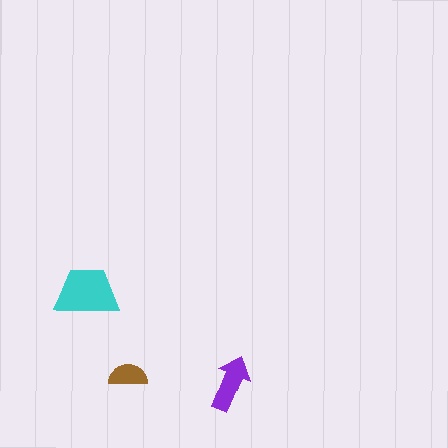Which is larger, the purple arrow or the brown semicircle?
The purple arrow.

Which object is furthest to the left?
The cyan trapezoid is leftmost.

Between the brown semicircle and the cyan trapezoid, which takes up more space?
The cyan trapezoid.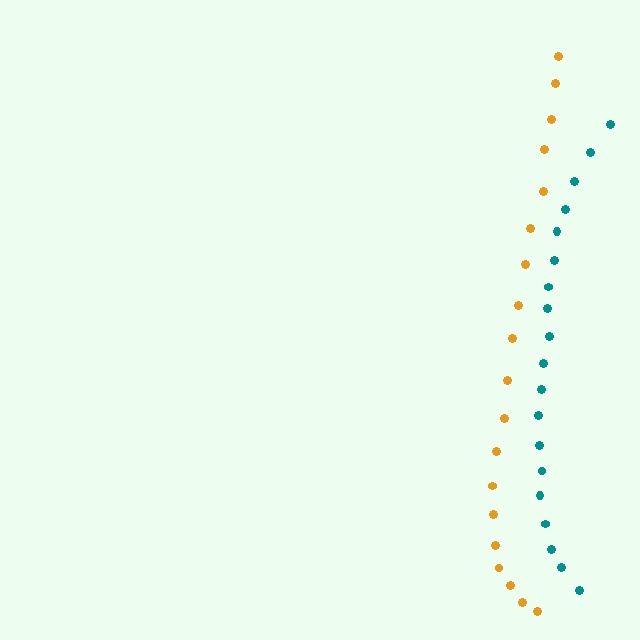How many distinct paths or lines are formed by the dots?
There are 2 distinct paths.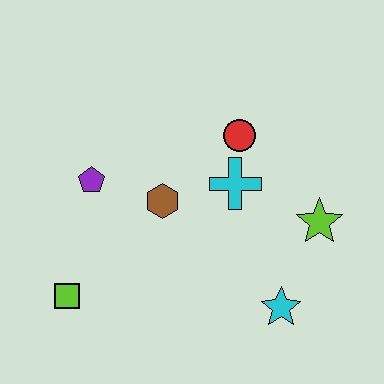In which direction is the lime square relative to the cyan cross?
The lime square is to the left of the cyan cross.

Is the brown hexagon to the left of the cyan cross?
Yes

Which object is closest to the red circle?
The cyan cross is closest to the red circle.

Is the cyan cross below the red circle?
Yes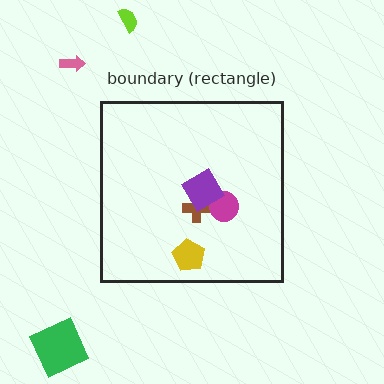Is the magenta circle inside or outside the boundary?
Inside.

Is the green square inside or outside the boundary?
Outside.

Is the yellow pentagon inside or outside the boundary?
Inside.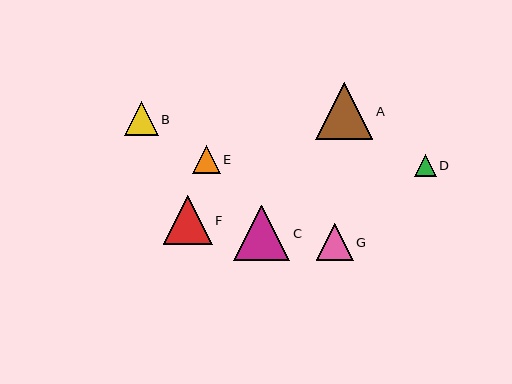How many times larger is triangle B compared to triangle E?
Triangle B is approximately 1.2 times the size of triangle E.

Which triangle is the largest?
Triangle A is the largest with a size of approximately 57 pixels.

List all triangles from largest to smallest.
From largest to smallest: A, C, F, G, B, E, D.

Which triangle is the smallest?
Triangle D is the smallest with a size of approximately 22 pixels.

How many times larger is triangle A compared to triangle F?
Triangle A is approximately 1.2 times the size of triangle F.